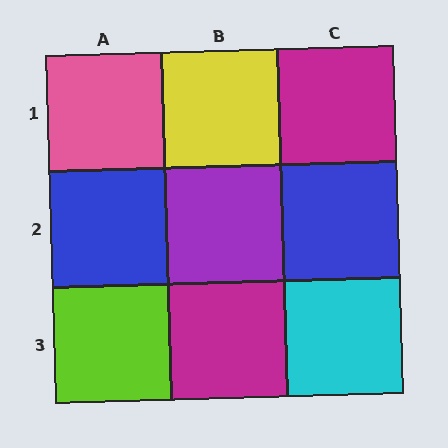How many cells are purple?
1 cell is purple.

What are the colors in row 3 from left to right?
Lime, magenta, cyan.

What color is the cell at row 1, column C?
Magenta.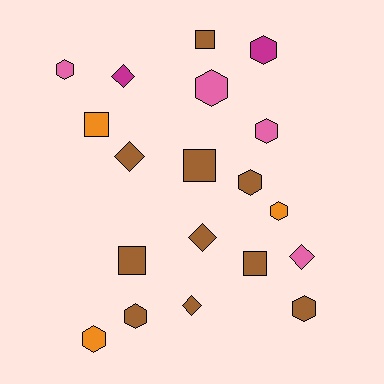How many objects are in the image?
There are 19 objects.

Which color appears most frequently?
Brown, with 10 objects.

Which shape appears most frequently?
Hexagon, with 9 objects.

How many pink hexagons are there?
There are 3 pink hexagons.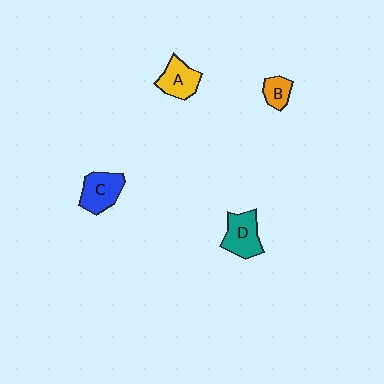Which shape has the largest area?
Shape D (teal).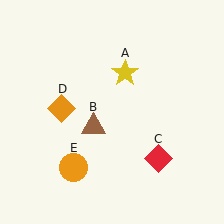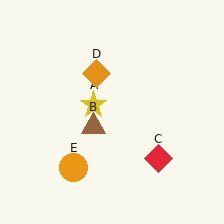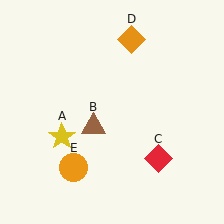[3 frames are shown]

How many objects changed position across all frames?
2 objects changed position: yellow star (object A), orange diamond (object D).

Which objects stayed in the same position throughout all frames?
Brown triangle (object B) and red diamond (object C) and orange circle (object E) remained stationary.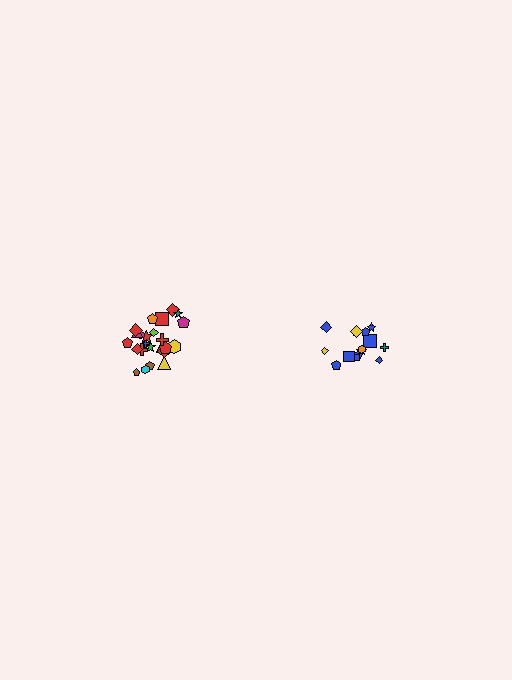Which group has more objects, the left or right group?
The left group.